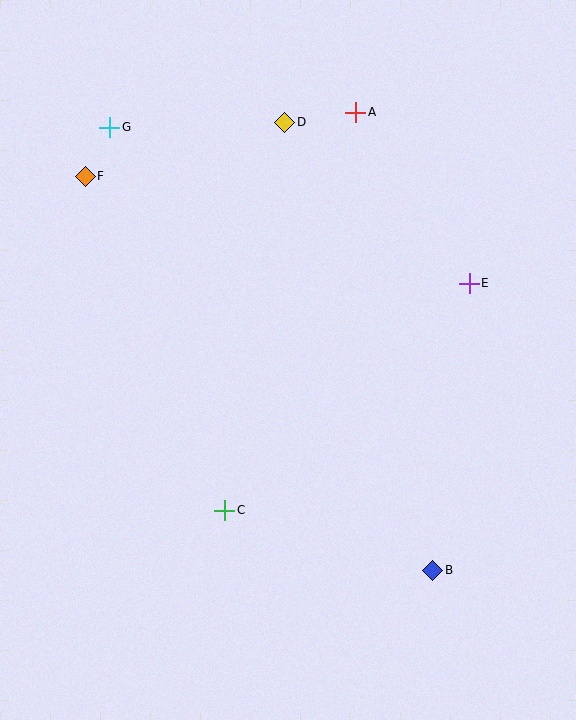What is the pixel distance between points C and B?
The distance between C and B is 217 pixels.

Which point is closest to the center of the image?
Point C at (225, 510) is closest to the center.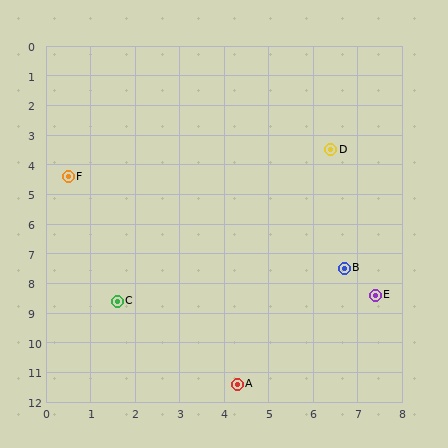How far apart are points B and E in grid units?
Points B and E are about 1.1 grid units apart.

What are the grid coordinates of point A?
Point A is at approximately (4.3, 11.4).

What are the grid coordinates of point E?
Point E is at approximately (7.4, 8.4).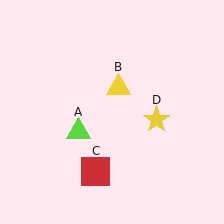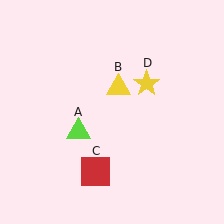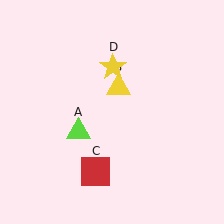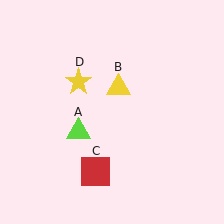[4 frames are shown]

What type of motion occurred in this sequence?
The yellow star (object D) rotated counterclockwise around the center of the scene.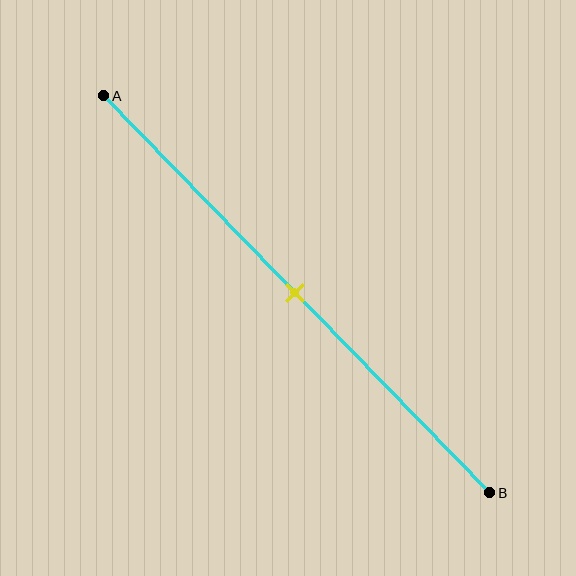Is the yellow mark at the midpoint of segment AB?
Yes, the mark is approximately at the midpoint.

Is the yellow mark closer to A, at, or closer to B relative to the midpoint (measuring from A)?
The yellow mark is approximately at the midpoint of segment AB.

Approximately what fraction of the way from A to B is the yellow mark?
The yellow mark is approximately 50% of the way from A to B.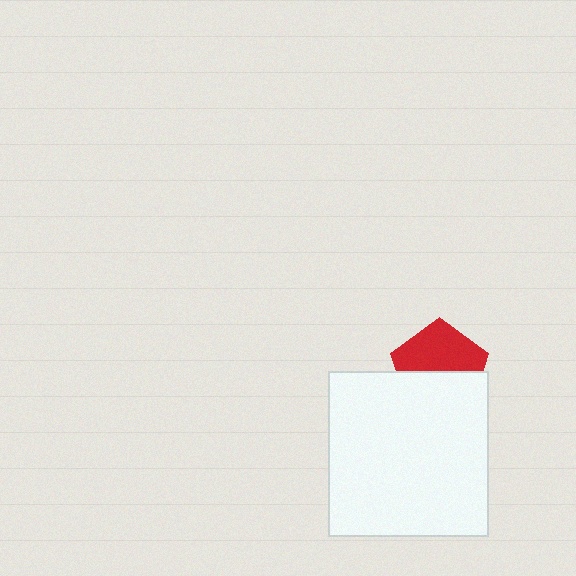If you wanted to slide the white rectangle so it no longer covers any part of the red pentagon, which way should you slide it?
Slide it down — that is the most direct way to separate the two shapes.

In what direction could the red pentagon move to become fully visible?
The red pentagon could move up. That would shift it out from behind the white rectangle entirely.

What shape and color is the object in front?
The object in front is a white rectangle.